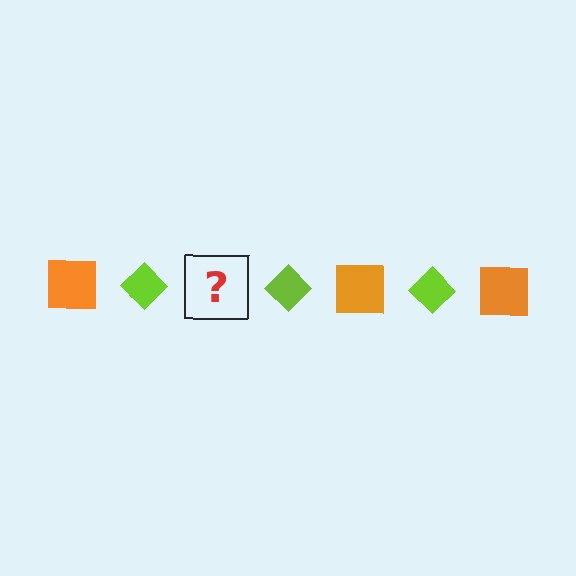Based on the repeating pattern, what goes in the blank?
The blank should be an orange square.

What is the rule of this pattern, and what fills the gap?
The rule is that the pattern alternates between orange square and lime diamond. The gap should be filled with an orange square.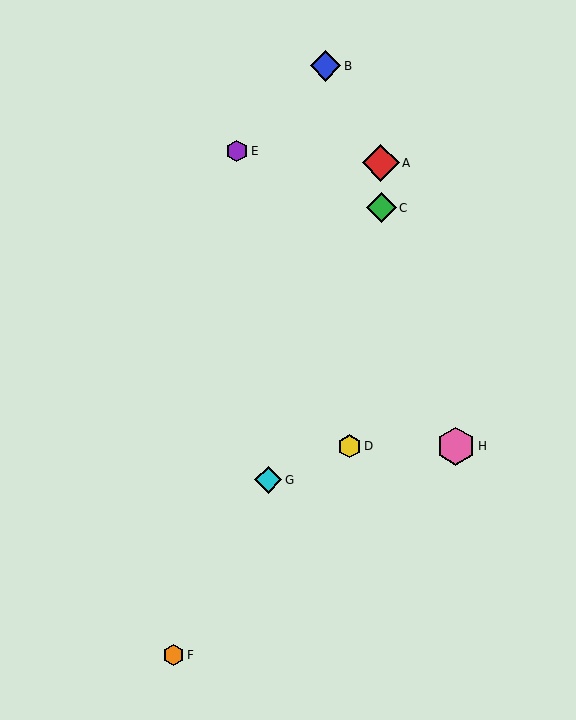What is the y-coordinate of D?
Object D is at y≈446.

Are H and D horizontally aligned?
Yes, both are at y≈446.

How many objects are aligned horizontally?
2 objects (D, H) are aligned horizontally.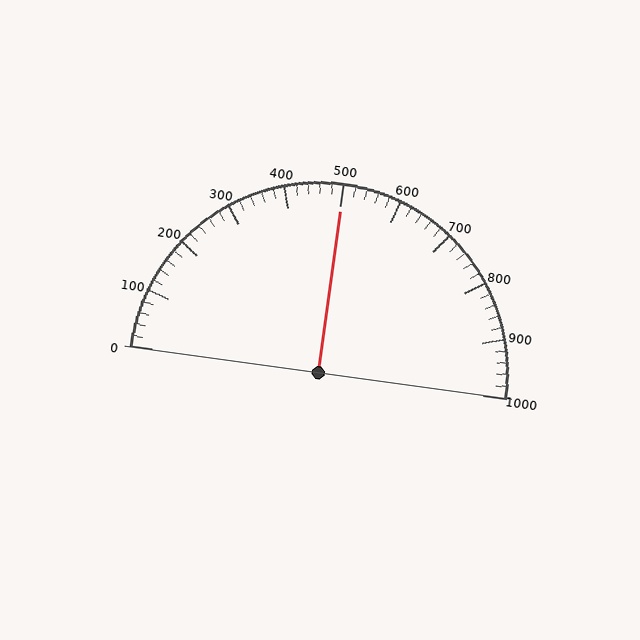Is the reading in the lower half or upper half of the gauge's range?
The reading is in the upper half of the range (0 to 1000).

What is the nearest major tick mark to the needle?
The nearest major tick mark is 500.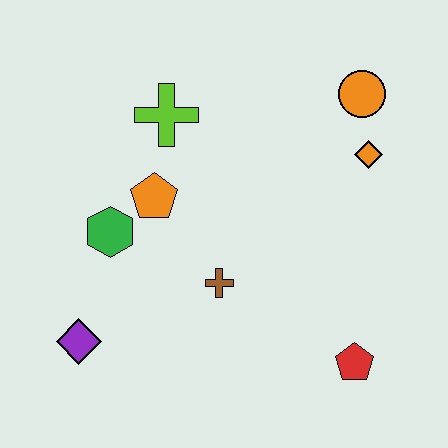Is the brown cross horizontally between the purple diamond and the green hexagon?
No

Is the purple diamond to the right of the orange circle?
No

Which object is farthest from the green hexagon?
The orange circle is farthest from the green hexagon.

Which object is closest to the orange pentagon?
The green hexagon is closest to the orange pentagon.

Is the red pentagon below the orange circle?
Yes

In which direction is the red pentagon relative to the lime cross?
The red pentagon is below the lime cross.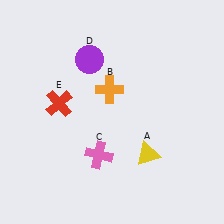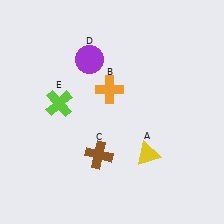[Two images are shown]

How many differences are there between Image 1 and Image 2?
There are 2 differences between the two images.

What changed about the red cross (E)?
In Image 1, E is red. In Image 2, it changed to lime.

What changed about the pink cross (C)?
In Image 1, C is pink. In Image 2, it changed to brown.